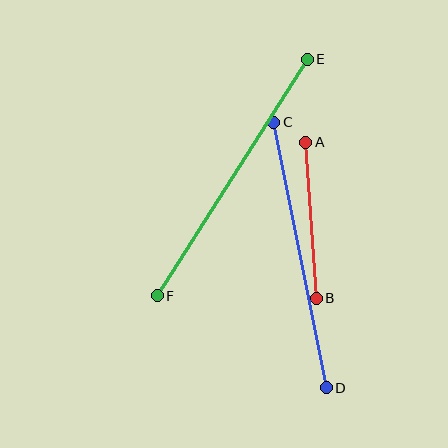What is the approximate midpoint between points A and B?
The midpoint is at approximately (311, 220) pixels.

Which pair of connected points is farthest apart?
Points E and F are farthest apart.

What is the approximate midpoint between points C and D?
The midpoint is at approximately (300, 255) pixels.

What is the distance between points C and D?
The distance is approximately 271 pixels.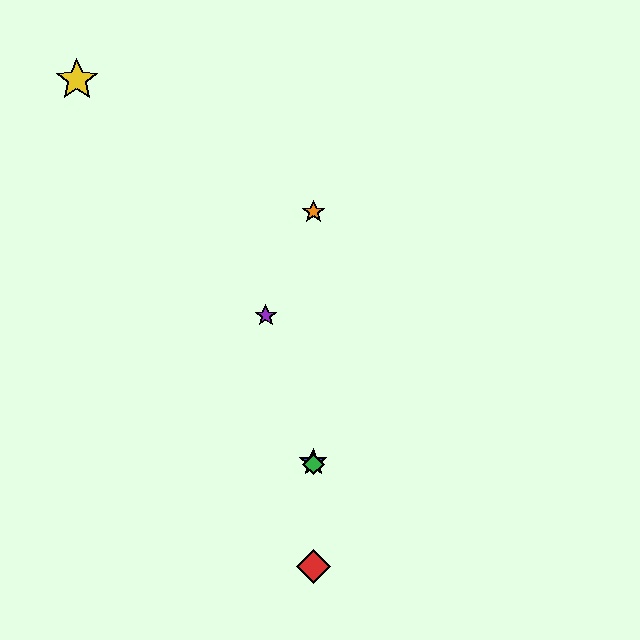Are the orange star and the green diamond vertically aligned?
Yes, both are at x≈313.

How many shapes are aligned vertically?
4 shapes (the red diamond, the blue star, the green diamond, the orange star) are aligned vertically.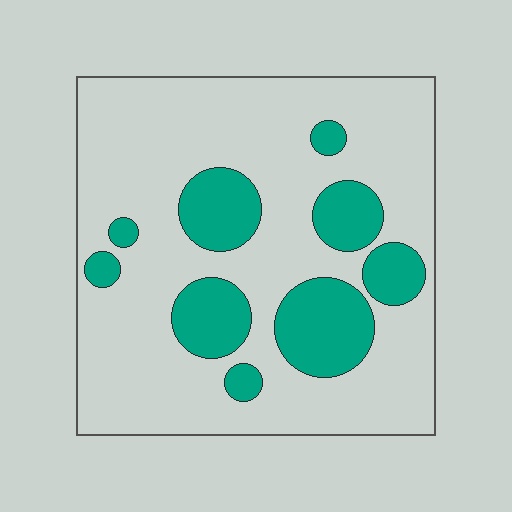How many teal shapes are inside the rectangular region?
9.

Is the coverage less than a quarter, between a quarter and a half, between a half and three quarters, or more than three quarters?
Less than a quarter.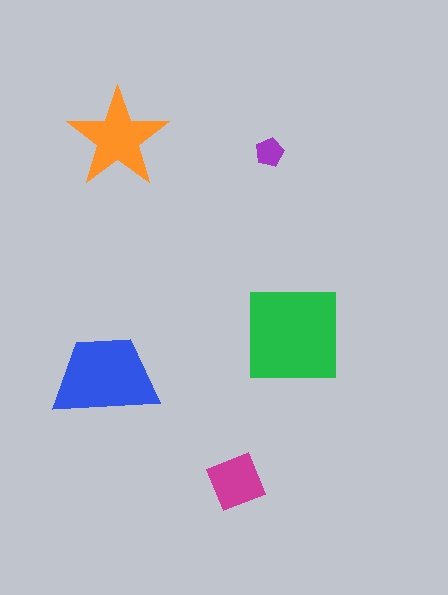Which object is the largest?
The green square.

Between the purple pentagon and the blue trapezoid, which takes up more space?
The blue trapezoid.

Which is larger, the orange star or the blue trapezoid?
The blue trapezoid.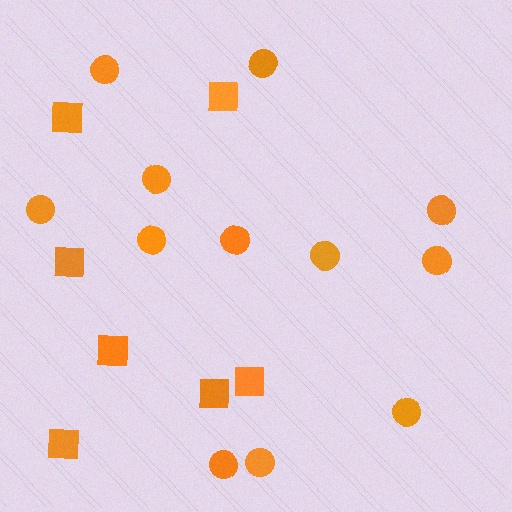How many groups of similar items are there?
There are 2 groups: one group of squares (7) and one group of circles (12).